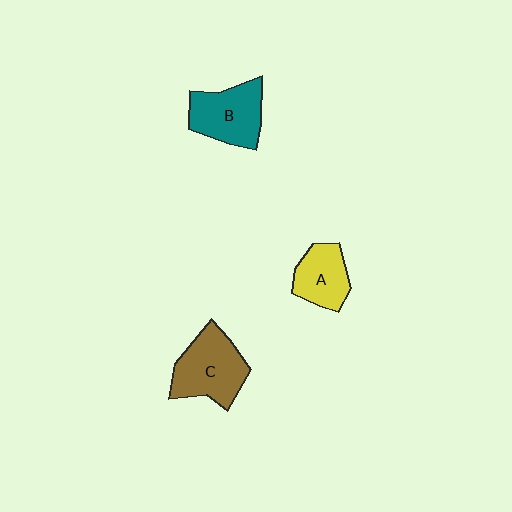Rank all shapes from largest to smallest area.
From largest to smallest: C (brown), B (teal), A (yellow).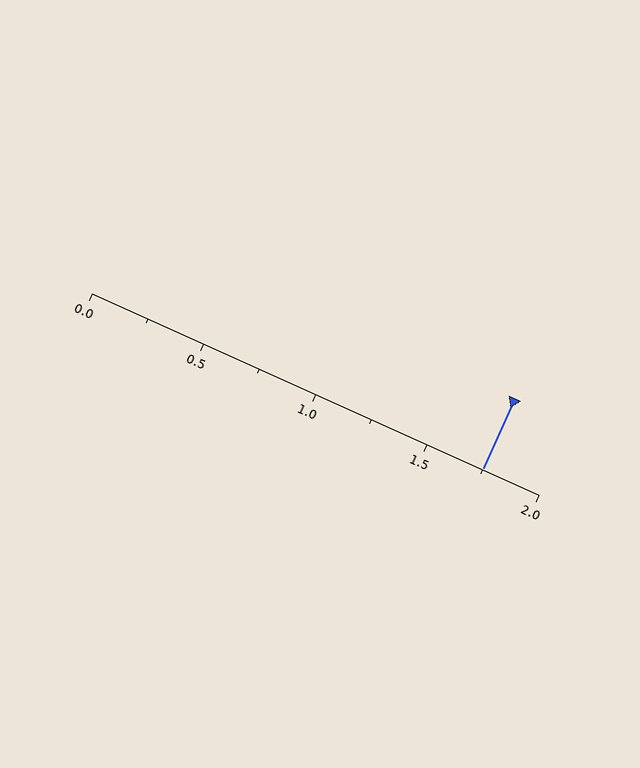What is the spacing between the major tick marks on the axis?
The major ticks are spaced 0.5 apart.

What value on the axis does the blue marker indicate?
The marker indicates approximately 1.75.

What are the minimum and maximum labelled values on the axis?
The axis runs from 0.0 to 2.0.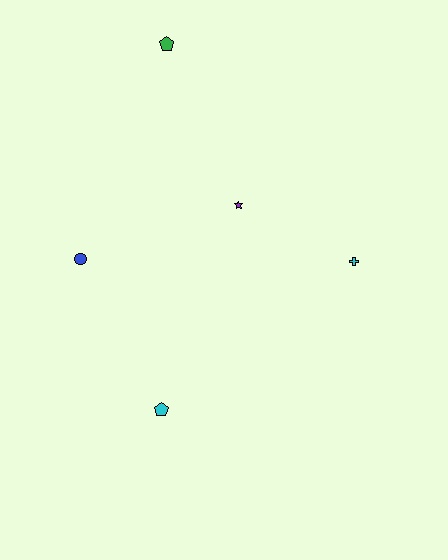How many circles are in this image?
There is 1 circle.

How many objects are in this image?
There are 5 objects.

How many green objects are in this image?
There is 1 green object.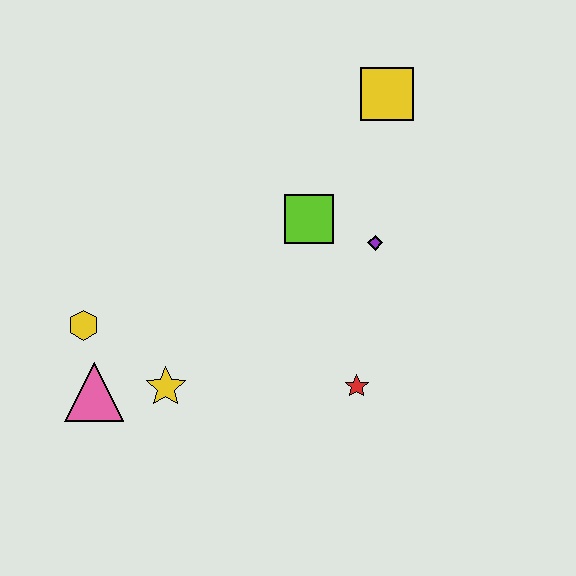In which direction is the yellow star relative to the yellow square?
The yellow star is below the yellow square.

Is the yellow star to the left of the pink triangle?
No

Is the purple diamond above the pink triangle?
Yes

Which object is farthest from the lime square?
The pink triangle is farthest from the lime square.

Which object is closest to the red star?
The purple diamond is closest to the red star.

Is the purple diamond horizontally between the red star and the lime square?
No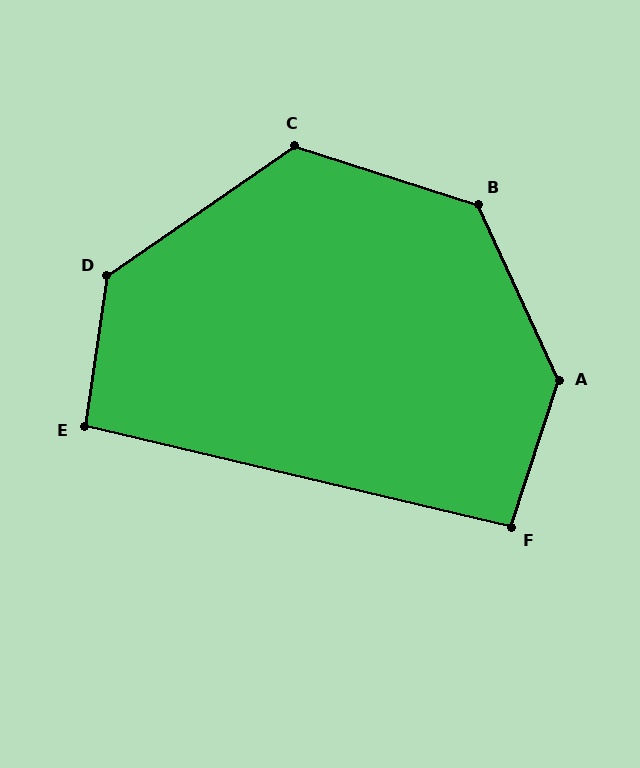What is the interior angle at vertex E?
Approximately 95 degrees (approximately right).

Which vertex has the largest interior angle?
A, at approximately 137 degrees.